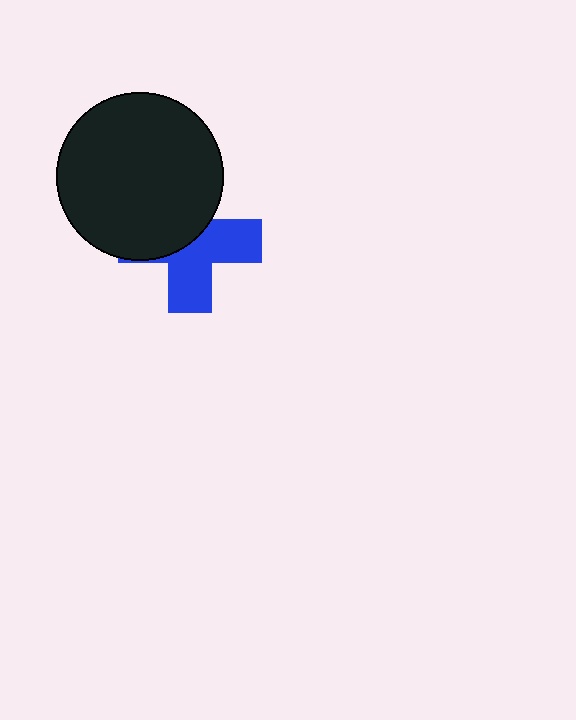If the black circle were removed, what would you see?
You would see the complete blue cross.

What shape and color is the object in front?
The object in front is a black circle.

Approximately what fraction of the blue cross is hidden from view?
Roughly 49% of the blue cross is hidden behind the black circle.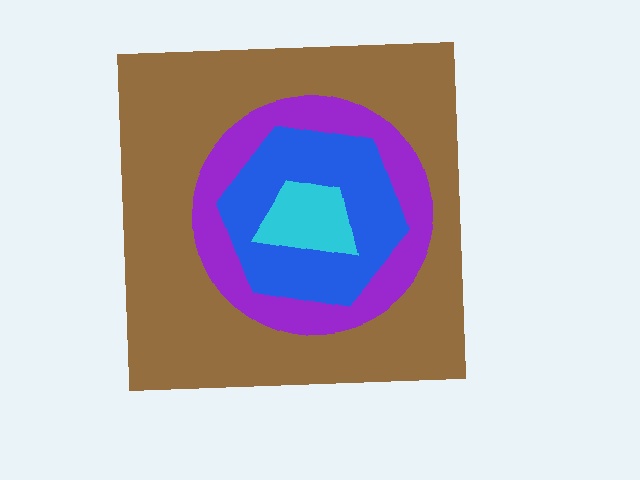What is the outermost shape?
The brown square.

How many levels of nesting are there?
4.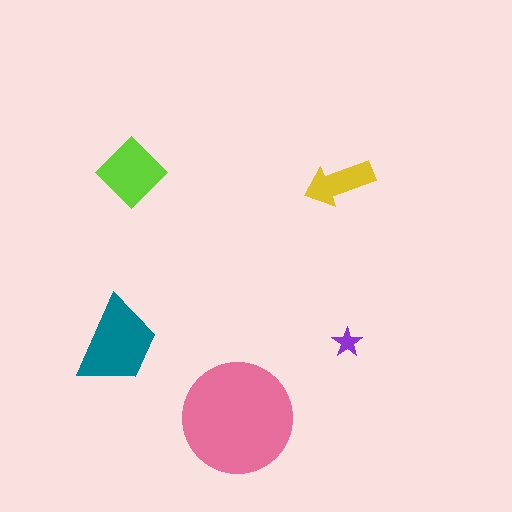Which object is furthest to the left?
The teal trapezoid is leftmost.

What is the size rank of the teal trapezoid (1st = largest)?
2nd.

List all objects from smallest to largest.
The purple star, the yellow arrow, the lime diamond, the teal trapezoid, the pink circle.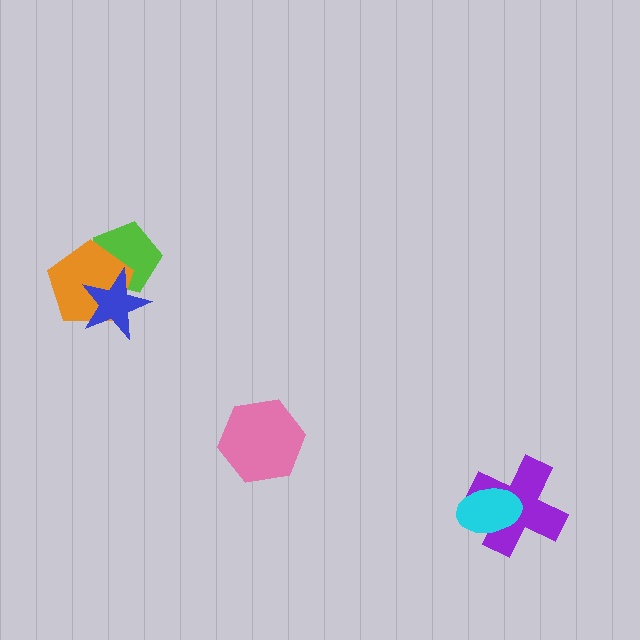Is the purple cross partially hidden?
Yes, it is partially covered by another shape.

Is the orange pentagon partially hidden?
Yes, it is partially covered by another shape.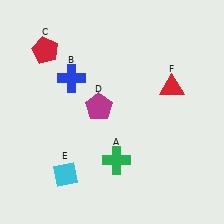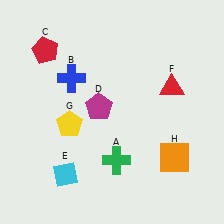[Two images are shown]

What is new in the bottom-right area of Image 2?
An orange square (H) was added in the bottom-right area of Image 2.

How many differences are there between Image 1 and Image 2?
There are 2 differences between the two images.